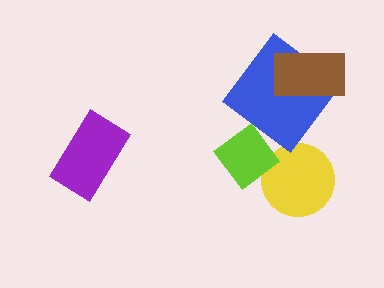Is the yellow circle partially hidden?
Yes, it is partially covered by another shape.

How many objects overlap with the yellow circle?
1 object overlaps with the yellow circle.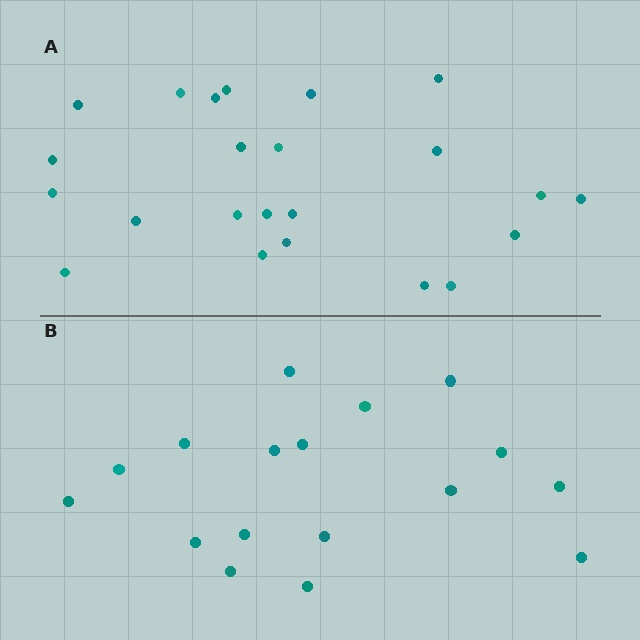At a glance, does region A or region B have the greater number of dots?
Region A (the top region) has more dots.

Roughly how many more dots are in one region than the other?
Region A has about 6 more dots than region B.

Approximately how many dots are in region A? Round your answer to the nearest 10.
About 20 dots. (The exact count is 23, which rounds to 20.)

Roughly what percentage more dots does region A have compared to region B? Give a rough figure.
About 35% more.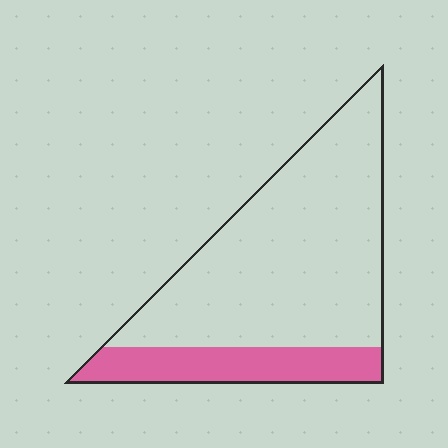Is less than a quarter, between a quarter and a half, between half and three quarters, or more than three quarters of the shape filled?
Less than a quarter.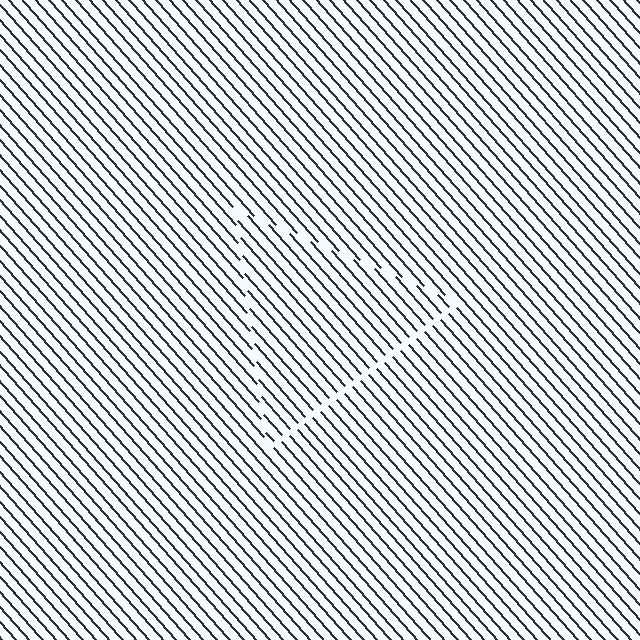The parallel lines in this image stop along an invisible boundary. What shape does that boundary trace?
An illusory triangle. The interior of the shape contains the same grating, shifted by half a period — the contour is defined by the phase discontinuity where line-ends from the inner and outer gratings abut.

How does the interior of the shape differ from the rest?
The interior of the shape contains the same grating, shifted by half a period — the contour is defined by the phase discontinuity where line-ends from the inner and outer gratings abut.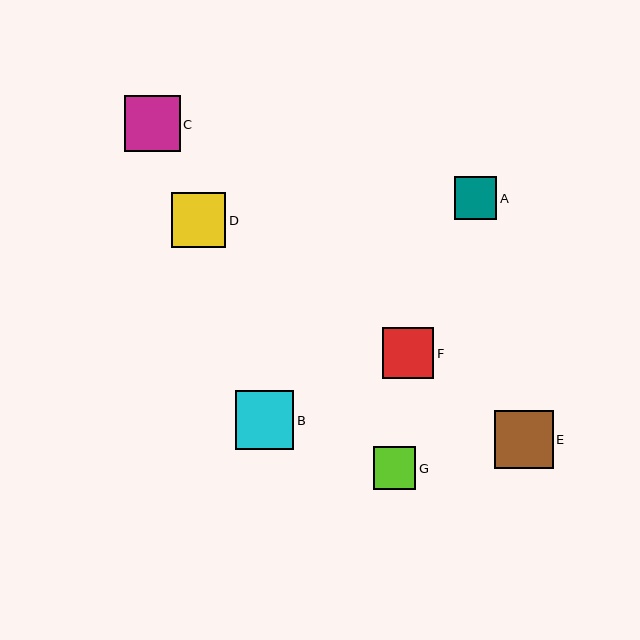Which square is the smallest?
Square G is the smallest with a size of approximately 43 pixels.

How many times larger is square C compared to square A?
Square C is approximately 1.3 times the size of square A.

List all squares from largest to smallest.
From largest to smallest: E, B, C, D, F, A, G.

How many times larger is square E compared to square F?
Square E is approximately 1.1 times the size of square F.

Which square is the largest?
Square E is the largest with a size of approximately 59 pixels.